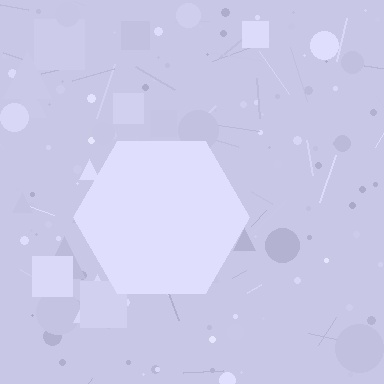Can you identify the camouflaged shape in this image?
The camouflaged shape is a hexagon.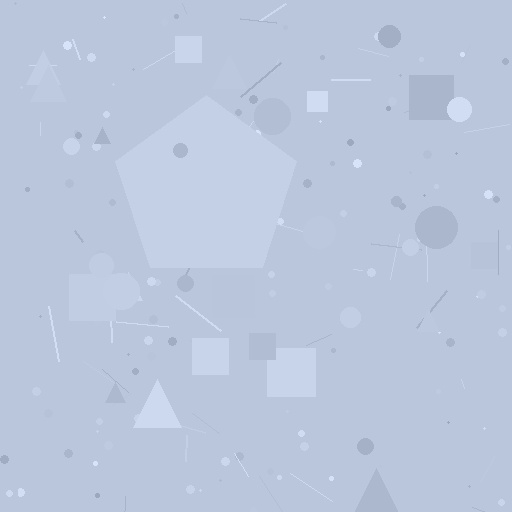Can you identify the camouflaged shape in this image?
The camouflaged shape is a pentagon.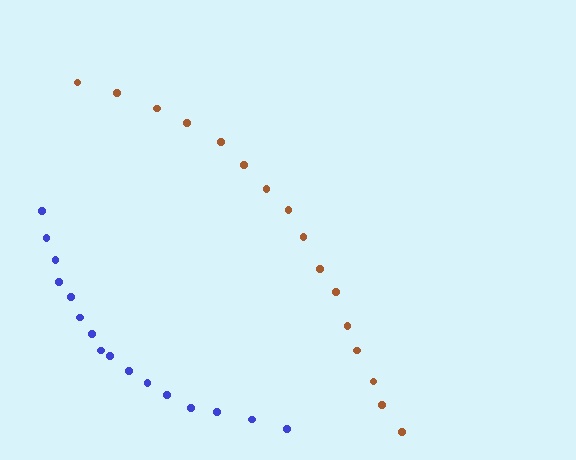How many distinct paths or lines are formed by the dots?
There are 2 distinct paths.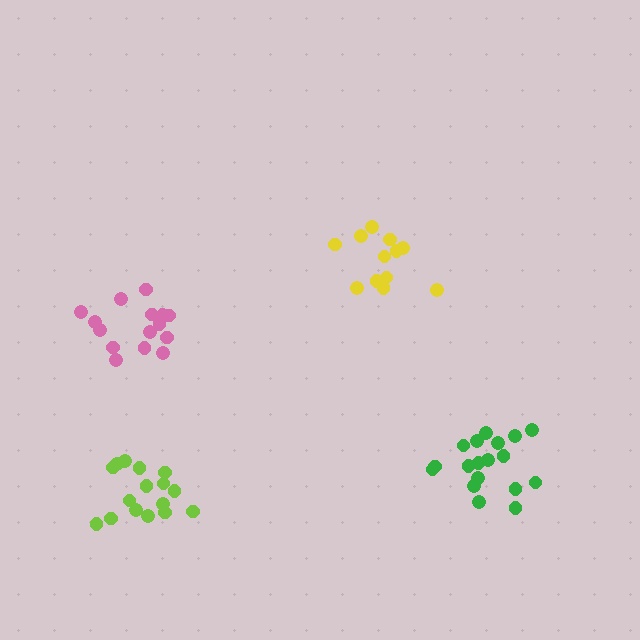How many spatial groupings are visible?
There are 4 spatial groupings.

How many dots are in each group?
Group 1: 18 dots, Group 2: 12 dots, Group 3: 15 dots, Group 4: 16 dots (61 total).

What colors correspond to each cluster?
The clusters are colored: green, yellow, pink, lime.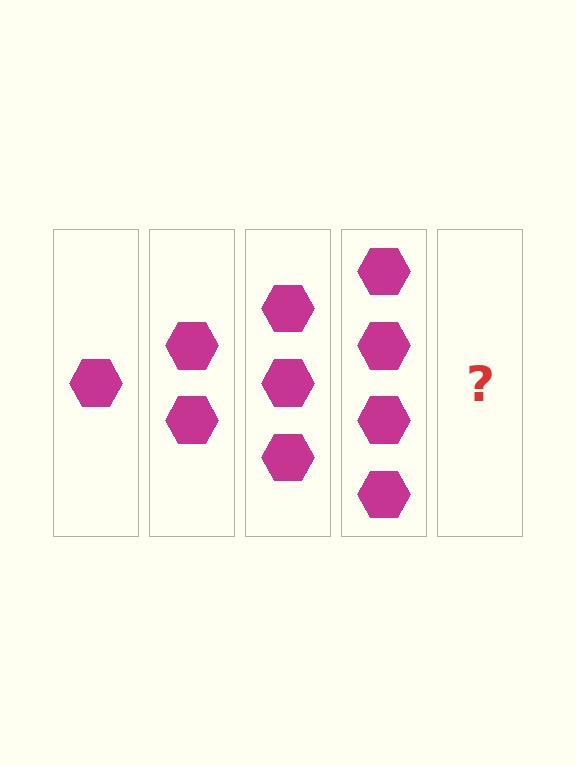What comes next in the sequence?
The next element should be 5 hexagons.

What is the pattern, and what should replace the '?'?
The pattern is that each step adds one more hexagon. The '?' should be 5 hexagons.